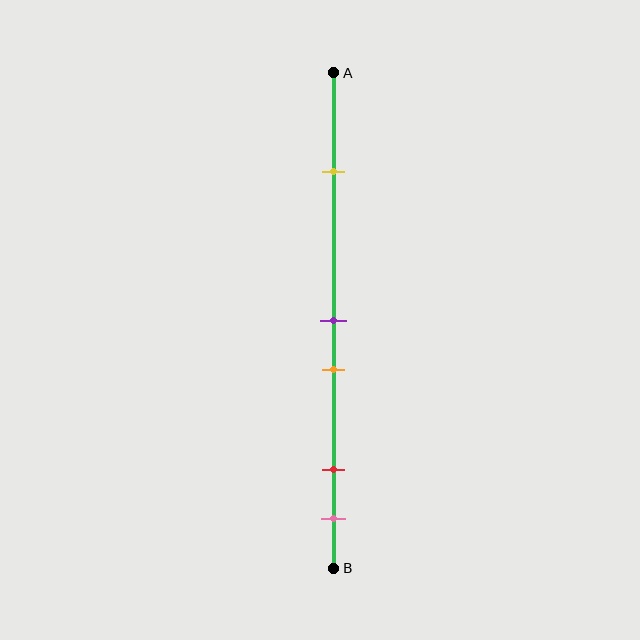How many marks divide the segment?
There are 5 marks dividing the segment.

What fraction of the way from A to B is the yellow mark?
The yellow mark is approximately 20% (0.2) of the way from A to B.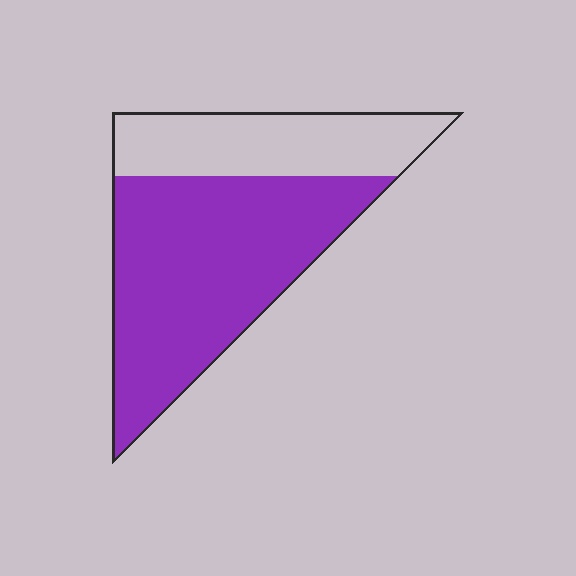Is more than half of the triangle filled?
Yes.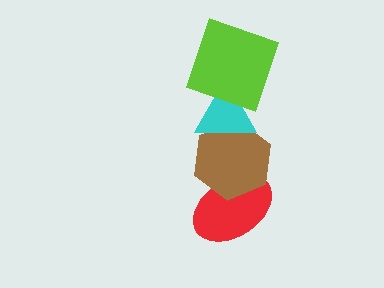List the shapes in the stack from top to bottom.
From top to bottom: the lime square, the cyan triangle, the brown hexagon, the red ellipse.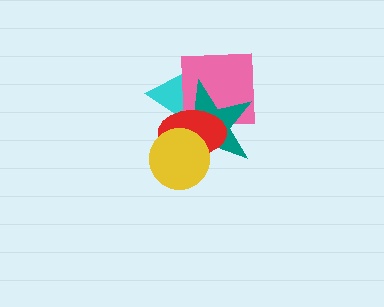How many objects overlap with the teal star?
4 objects overlap with the teal star.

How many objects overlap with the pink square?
3 objects overlap with the pink square.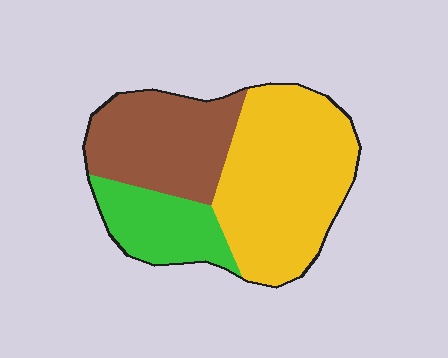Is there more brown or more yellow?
Yellow.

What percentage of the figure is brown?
Brown takes up between a sixth and a third of the figure.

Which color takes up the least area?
Green, at roughly 20%.